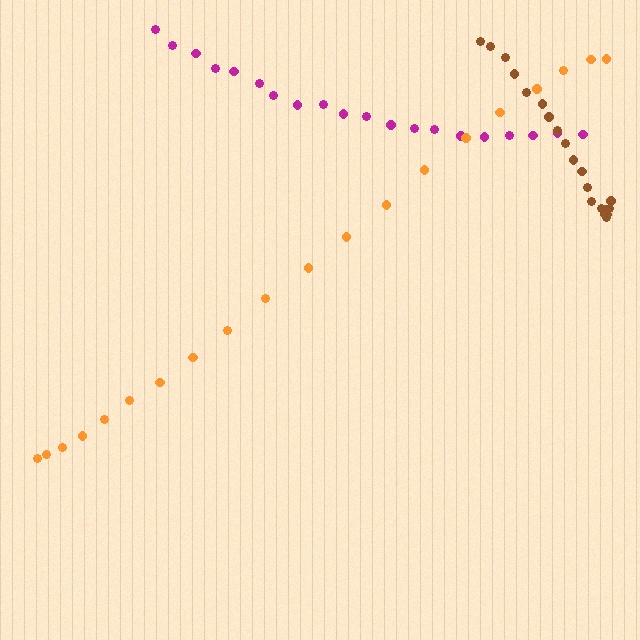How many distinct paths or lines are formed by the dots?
There are 3 distinct paths.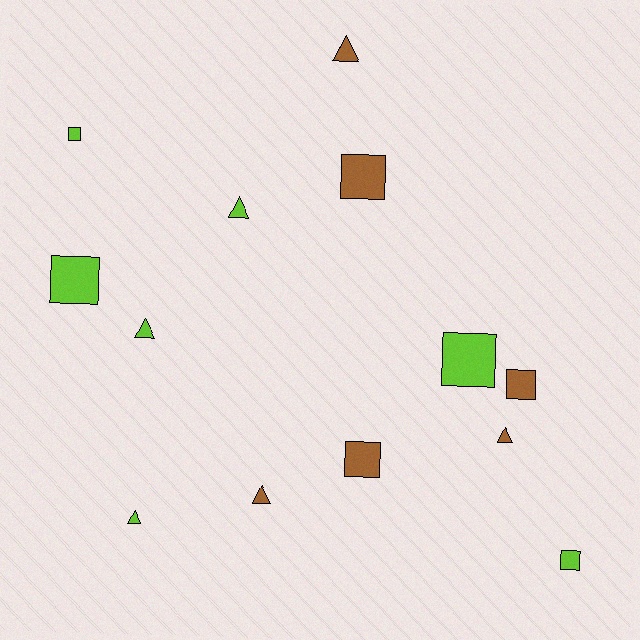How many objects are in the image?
There are 13 objects.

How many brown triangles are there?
There are 3 brown triangles.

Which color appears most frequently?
Lime, with 7 objects.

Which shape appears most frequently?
Square, with 7 objects.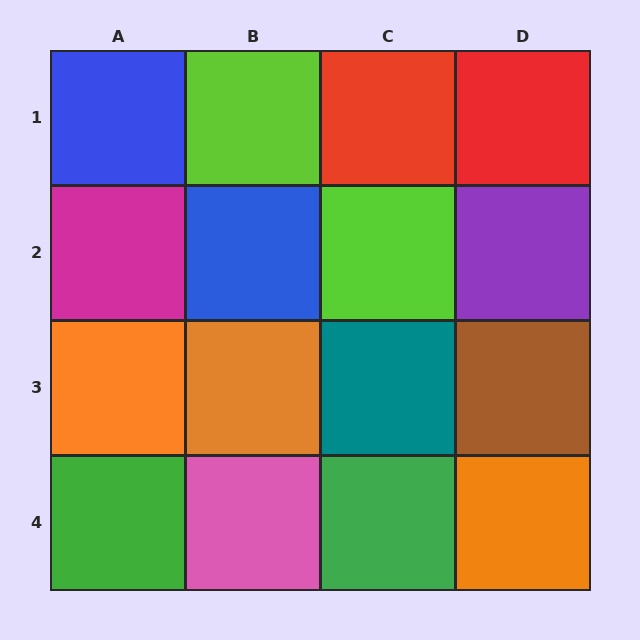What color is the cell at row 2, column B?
Blue.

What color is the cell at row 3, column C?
Teal.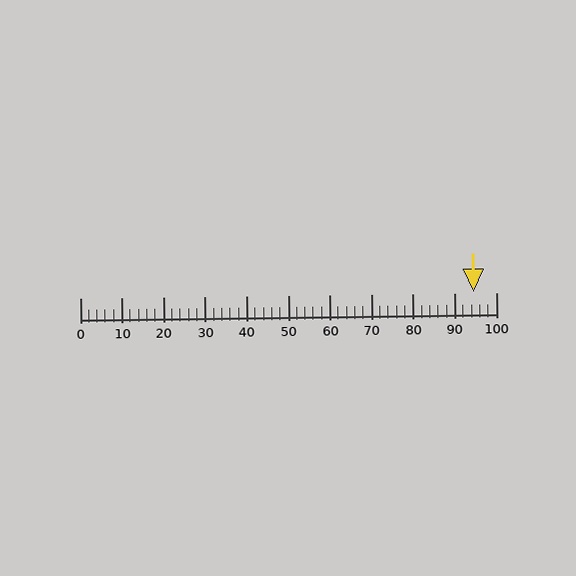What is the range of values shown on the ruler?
The ruler shows values from 0 to 100.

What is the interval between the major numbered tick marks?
The major tick marks are spaced 10 units apart.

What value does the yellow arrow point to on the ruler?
The yellow arrow points to approximately 95.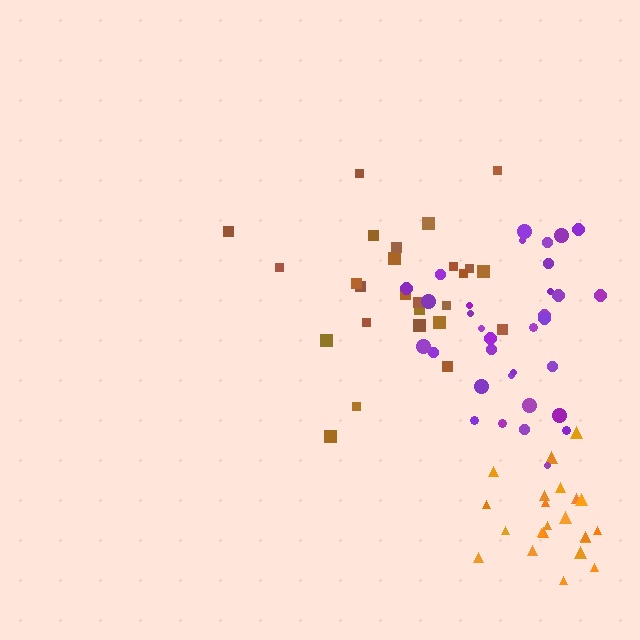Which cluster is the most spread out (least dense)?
Brown.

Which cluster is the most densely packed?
Orange.